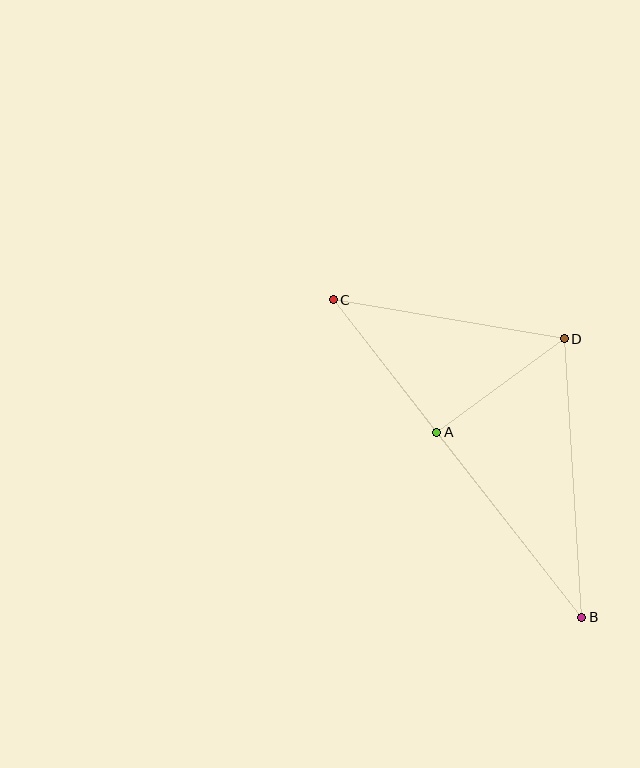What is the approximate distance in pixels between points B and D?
The distance between B and D is approximately 279 pixels.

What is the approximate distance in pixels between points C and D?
The distance between C and D is approximately 234 pixels.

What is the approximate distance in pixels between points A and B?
The distance between A and B is approximately 235 pixels.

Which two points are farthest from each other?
Points B and C are farthest from each other.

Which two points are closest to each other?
Points A and D are closest to each other.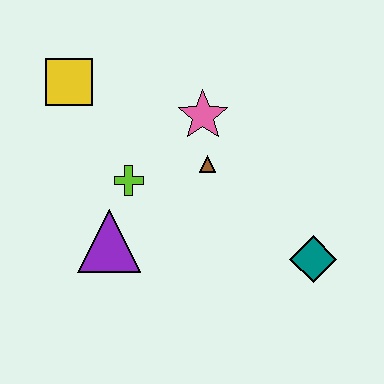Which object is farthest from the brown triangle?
The yellow square is farthest from the brown triangle.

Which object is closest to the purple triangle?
The lime cross is closest to the purple triangle.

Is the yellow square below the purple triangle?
No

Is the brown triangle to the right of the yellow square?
Yes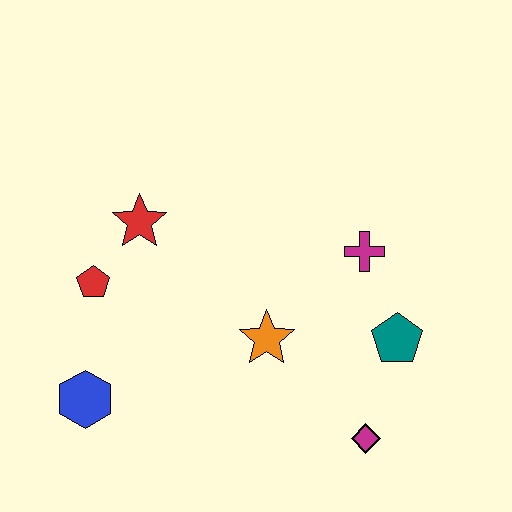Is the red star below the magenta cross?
No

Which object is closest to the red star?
The red pentagon is closest to the red star.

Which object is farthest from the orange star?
The blue hexagon is farthest from the orange star.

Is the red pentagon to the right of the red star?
No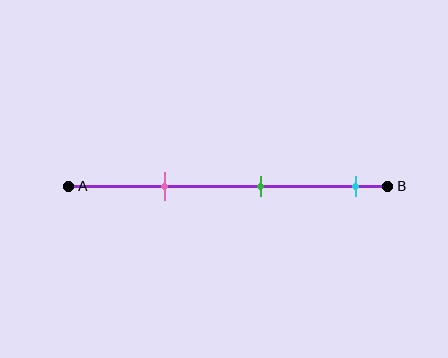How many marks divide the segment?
There are 3 marks dividing the segment.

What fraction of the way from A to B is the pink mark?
The pink mark is approximately 30% (0.3) of the way from A to B.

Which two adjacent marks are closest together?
The pink and green marks are the closest adjacent pair.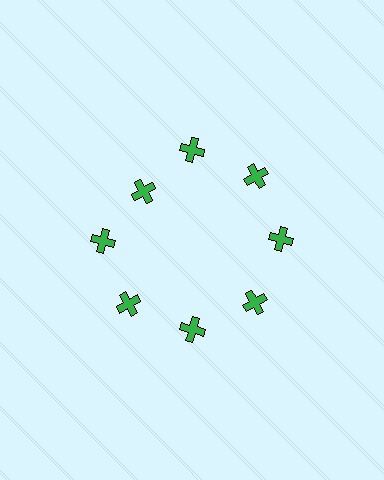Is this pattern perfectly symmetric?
No. The 8 green crosses are arranged in a ring, but one element near the 10 o'clock position is pulled inward toward the center, breaking the 8-fold rotational symmetry.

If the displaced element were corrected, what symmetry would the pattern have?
It would have 8-fold rotational symmetry — the pattern would map onto itself every 45 degrees.